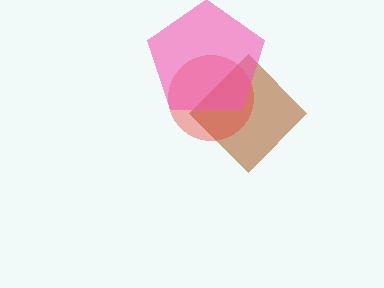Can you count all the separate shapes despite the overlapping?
Yes, there are 3 separate shapes.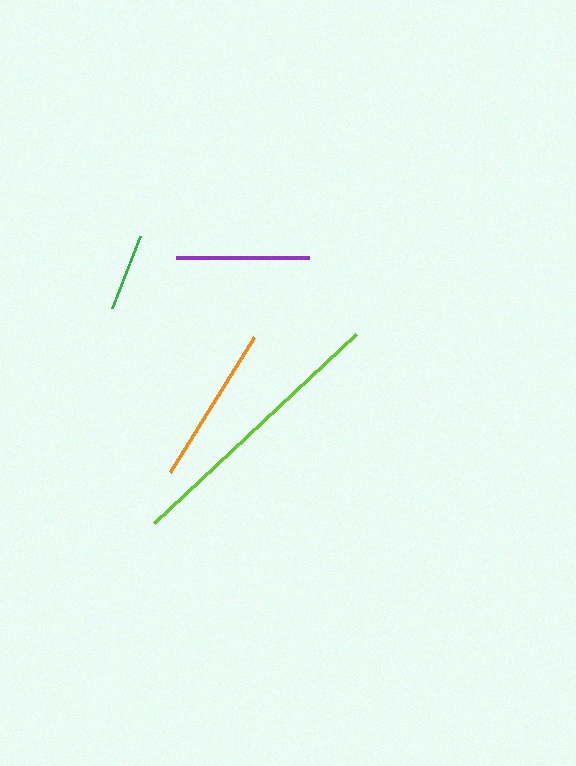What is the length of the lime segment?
The lime segment is approximately 276 pixels long.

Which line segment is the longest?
The lime line is the longest at approximately 276 pixels.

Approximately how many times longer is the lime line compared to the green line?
The lime line is approximately 3.5 times the length of the green line.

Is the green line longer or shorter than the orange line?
The orange line is longer than the green line.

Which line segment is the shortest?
The green line is the shortest at approximately 78 pixels.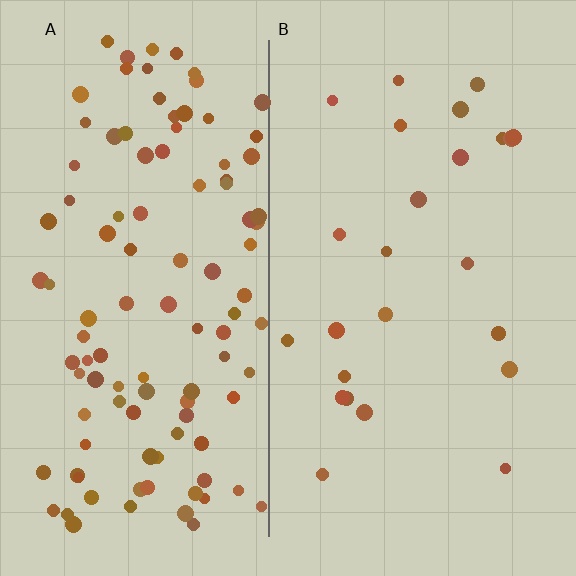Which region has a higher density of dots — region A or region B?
A (the left).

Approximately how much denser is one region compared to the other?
Approximately 4.4× — region A over region B.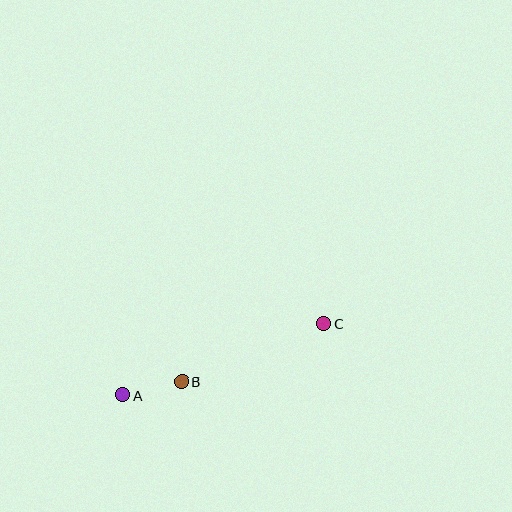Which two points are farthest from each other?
Points A and C are farthest from each other.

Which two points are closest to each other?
Points A and B are closest to each other.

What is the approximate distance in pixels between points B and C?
The distance between B and C is approximately 154 pixels.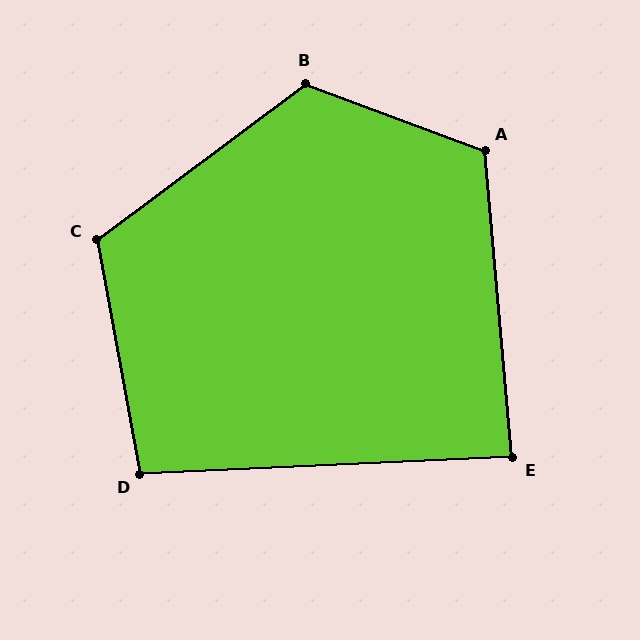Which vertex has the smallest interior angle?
E, at approximately 87 degrees.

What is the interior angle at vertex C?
Approximately 117 degrees (obtuse).